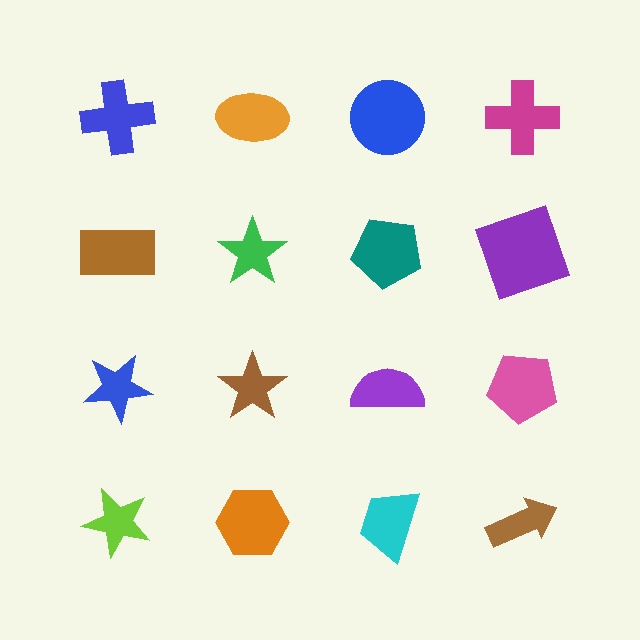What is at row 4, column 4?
A brown arrow.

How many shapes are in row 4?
4 shapes.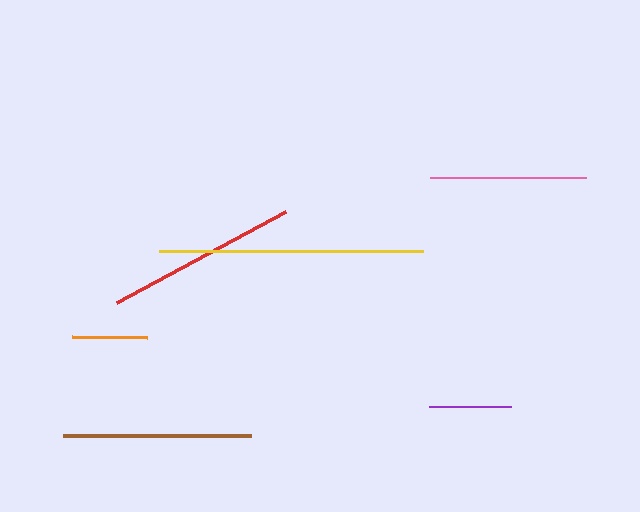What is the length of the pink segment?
The pink segment is approximately 157 pixels long.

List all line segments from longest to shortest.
From longest to shortest: yellow, red, brown, pink, purple, orange.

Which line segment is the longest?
The yellow line is the longest at approximately 264 pixels.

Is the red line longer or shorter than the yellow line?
The yellow line is longer than the red line.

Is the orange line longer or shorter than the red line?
The red line is longer than the orange line.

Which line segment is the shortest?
The orange line is the shortest at approximately 75 pixels.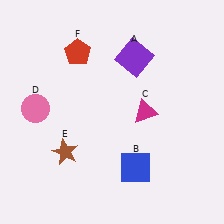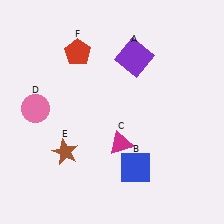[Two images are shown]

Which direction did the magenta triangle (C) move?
The magenta triangle (C) moved down.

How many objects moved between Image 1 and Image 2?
1 object moved between the two images.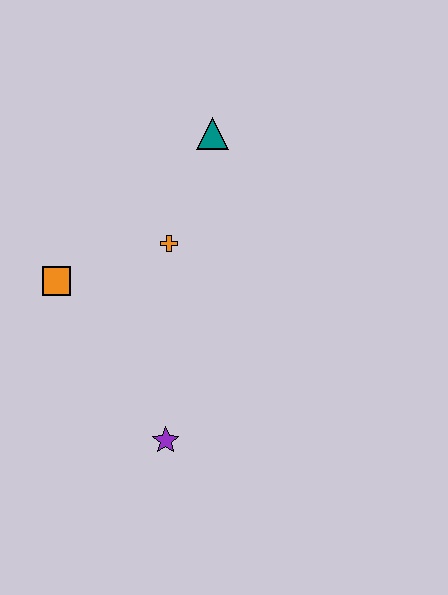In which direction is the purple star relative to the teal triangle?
The purple star is below the teal triangle.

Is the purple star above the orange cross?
No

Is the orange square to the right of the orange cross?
No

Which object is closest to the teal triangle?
The orange cross is closest to the teal triangle.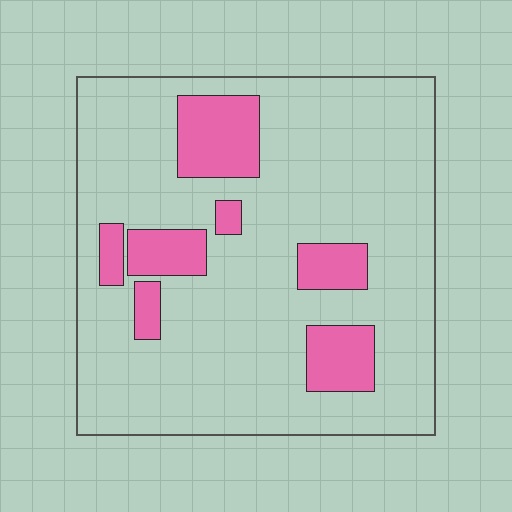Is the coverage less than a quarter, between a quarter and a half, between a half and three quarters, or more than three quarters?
Less than a quarter.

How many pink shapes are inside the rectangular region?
7.